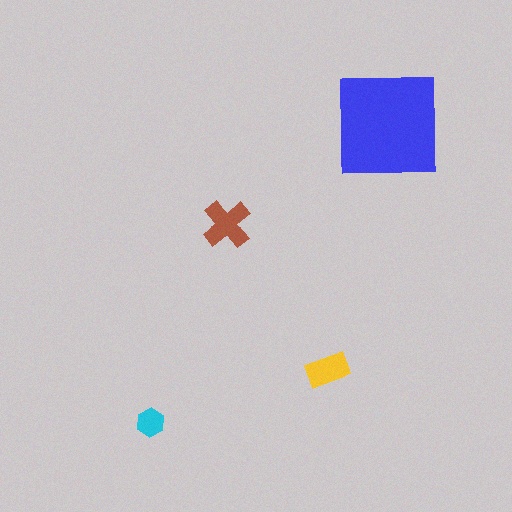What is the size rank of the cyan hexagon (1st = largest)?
4th.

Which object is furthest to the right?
The blue square is rightmost.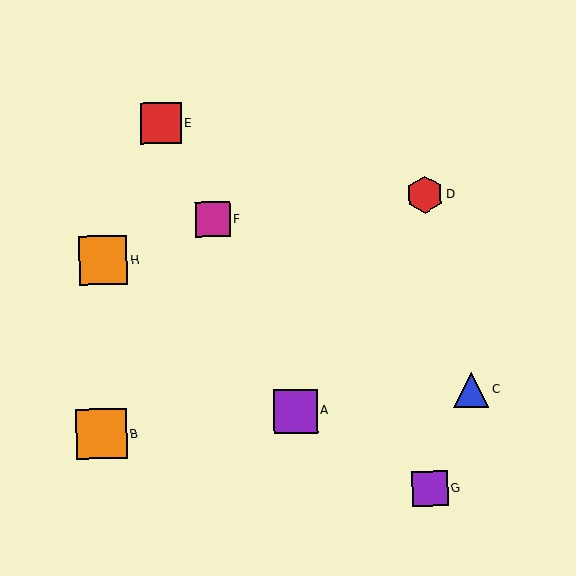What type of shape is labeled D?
Shape D is a red hexagon.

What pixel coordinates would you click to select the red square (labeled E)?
Click at (161, 124) to select the red square E.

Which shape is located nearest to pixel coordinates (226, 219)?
The magenta square (labeled F) at (213, 220) is nearest to that location.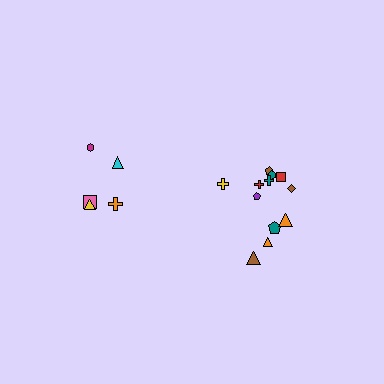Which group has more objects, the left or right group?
The right group.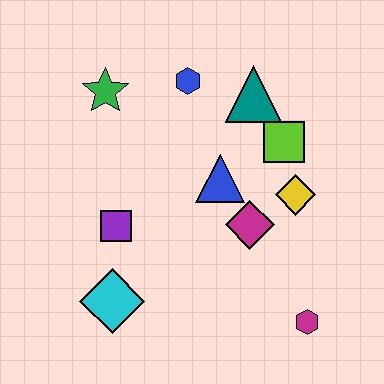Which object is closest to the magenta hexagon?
The magenta diamond is closest to the magenta hexagon.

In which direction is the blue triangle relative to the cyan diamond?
The blue triangle is above the cyan diamond.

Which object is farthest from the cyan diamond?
The teal triangle is farthest from the cyan diamond.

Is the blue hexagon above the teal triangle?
Yes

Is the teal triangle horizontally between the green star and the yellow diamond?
Yes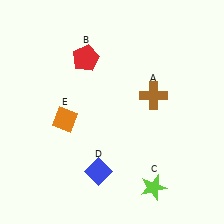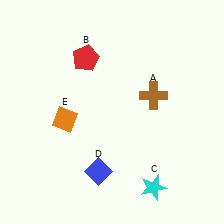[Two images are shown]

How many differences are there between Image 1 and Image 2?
There is 1 difference between the two images.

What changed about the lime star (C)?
In Image 1, C is lime. In Image 2, it changed to cyan.